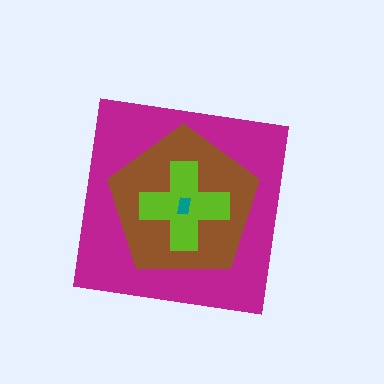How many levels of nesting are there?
4.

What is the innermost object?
The teal rectangle.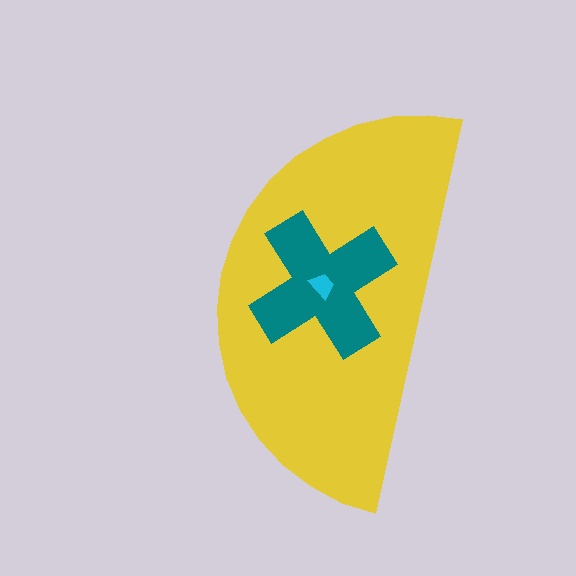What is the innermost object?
The cyan trapezoid.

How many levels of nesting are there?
3.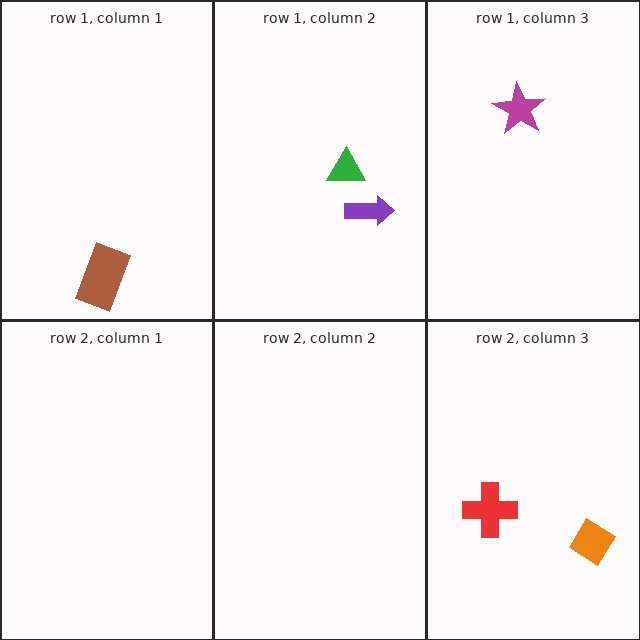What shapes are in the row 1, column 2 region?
The green triangle, the purple arrow.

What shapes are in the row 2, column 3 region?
The orange diamond, the red cross.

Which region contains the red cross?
The row 2, column 3 region.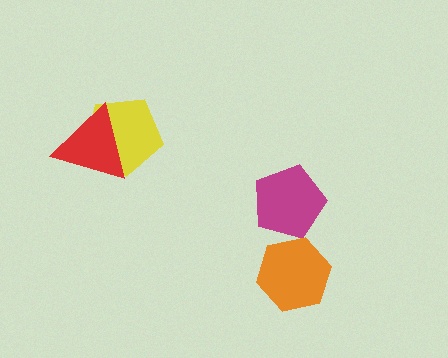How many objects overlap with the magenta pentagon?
0 objects overlap with the magenta pentagon.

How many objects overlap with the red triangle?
1 object overlaps with the red triangle.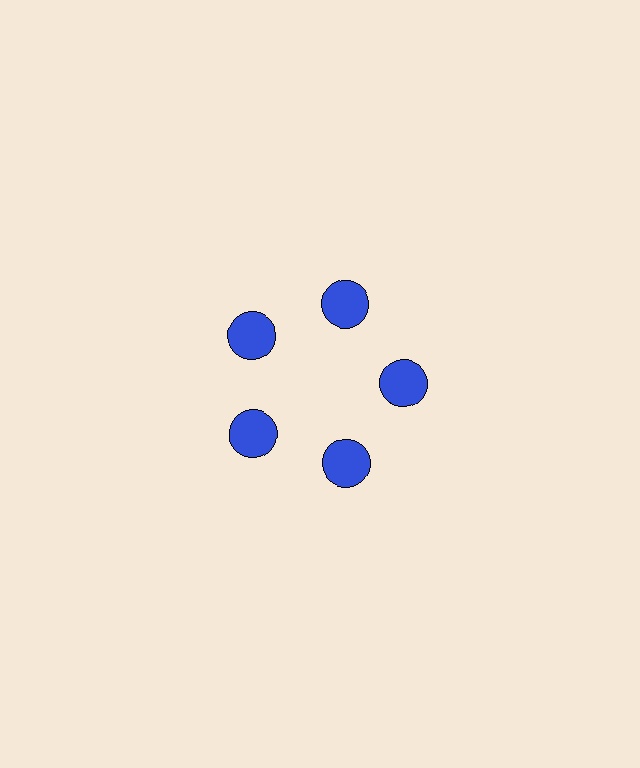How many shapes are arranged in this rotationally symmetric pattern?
There are 5 shapes, arranged in 5 groups of 1.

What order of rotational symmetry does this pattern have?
This pattern has 5-fold rotational symmetry.